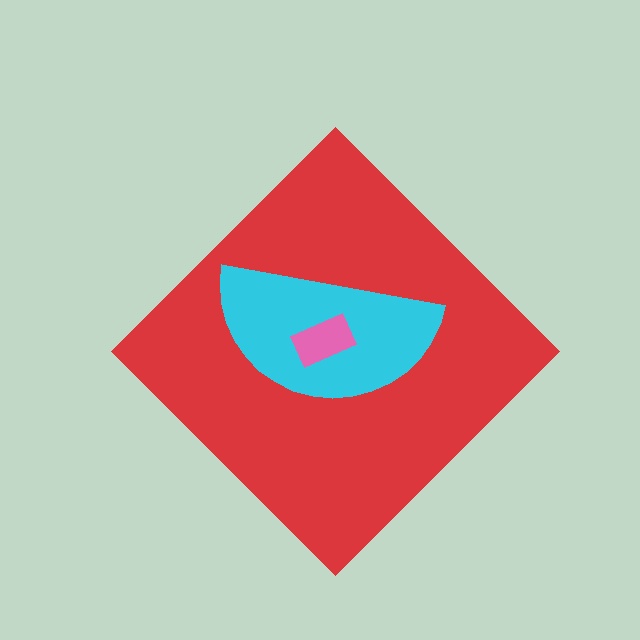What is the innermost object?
The pink rectangle.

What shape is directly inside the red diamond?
The cyan semicircle.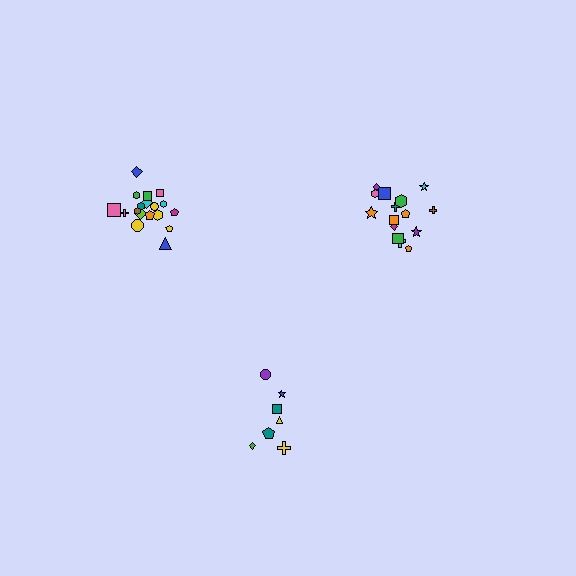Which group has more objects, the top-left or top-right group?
The top-left group.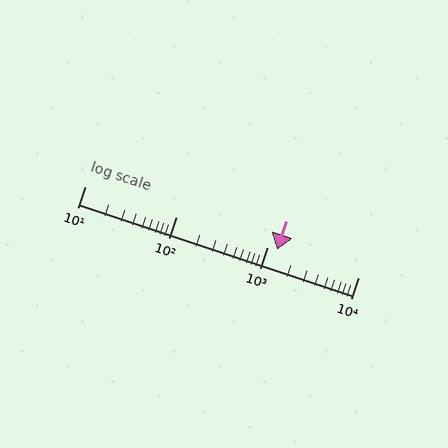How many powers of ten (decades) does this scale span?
The scale spans 3 decades, from 10 to 10000.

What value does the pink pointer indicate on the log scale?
The pointer indicates approximately 1300.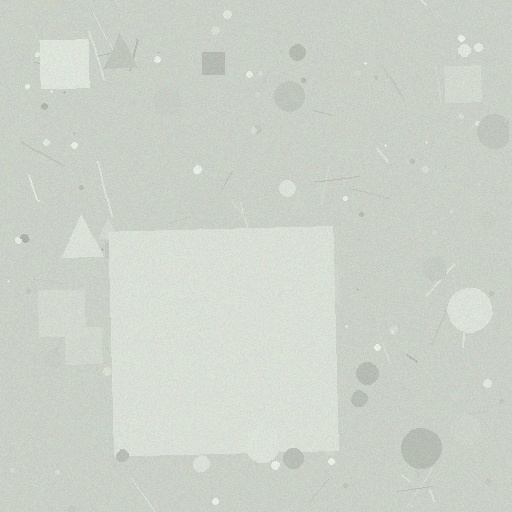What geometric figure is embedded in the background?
A square is embedded in the background.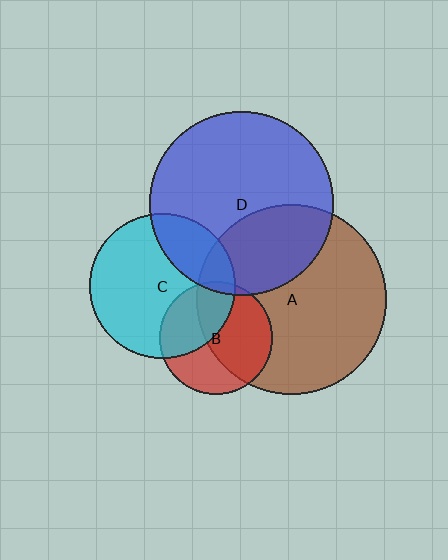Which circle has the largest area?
Circle A (brown).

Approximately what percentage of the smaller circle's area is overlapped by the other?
Approximately 5%.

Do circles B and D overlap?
Yes.